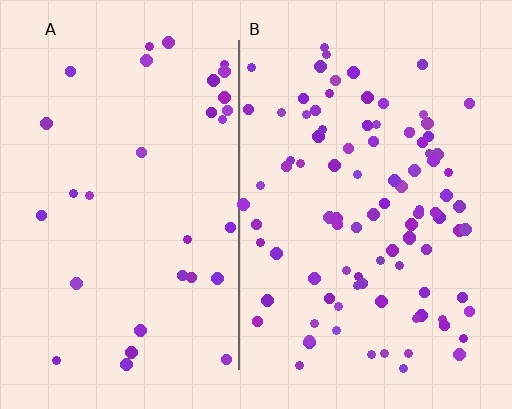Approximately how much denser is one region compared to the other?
Approximately 3.0× — region B over region A.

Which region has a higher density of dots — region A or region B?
B (the right).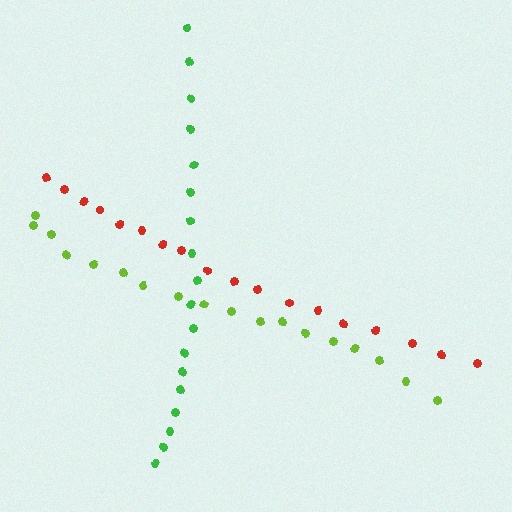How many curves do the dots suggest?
There are 3 distinct paths.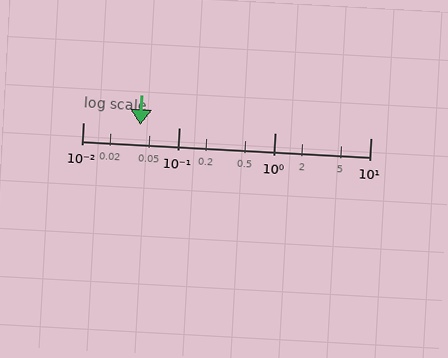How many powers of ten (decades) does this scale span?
The scale spans 3 decades, from 0.01 to 10.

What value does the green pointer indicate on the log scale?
The pointer indicates approximately 0.04.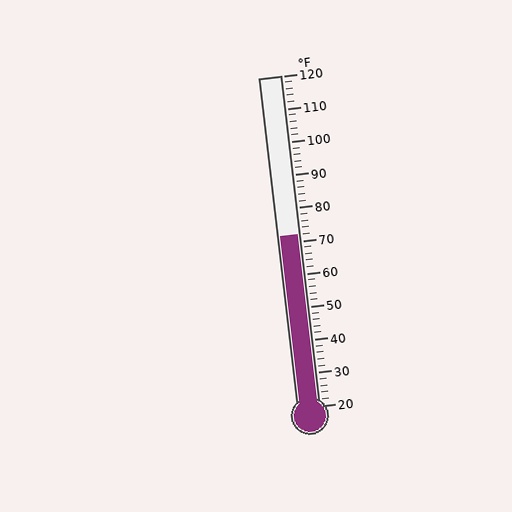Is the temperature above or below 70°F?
The temperature is above 70°F.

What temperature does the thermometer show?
The thermometer shows approximately 72°F.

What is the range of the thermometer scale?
The thermometer scale ranges from 20°F to 120°F.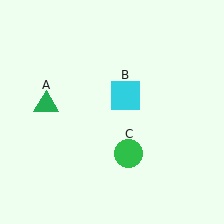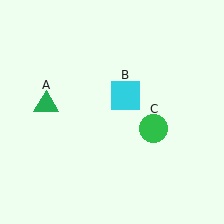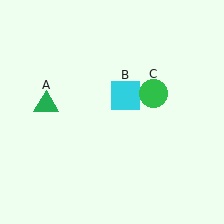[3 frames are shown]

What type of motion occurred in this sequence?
The green circle (object C) rotated counterclockwise around the center of the scene.